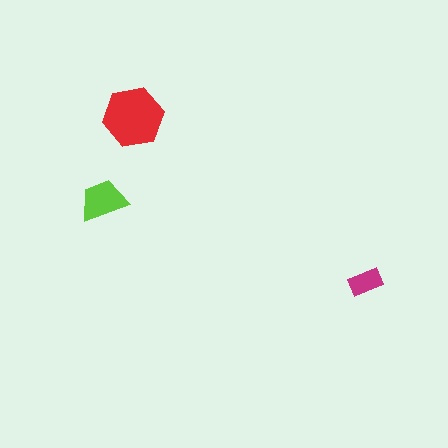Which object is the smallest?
The magenta rectangle.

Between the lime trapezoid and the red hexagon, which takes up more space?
The red hexagon.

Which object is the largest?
The red hexagon.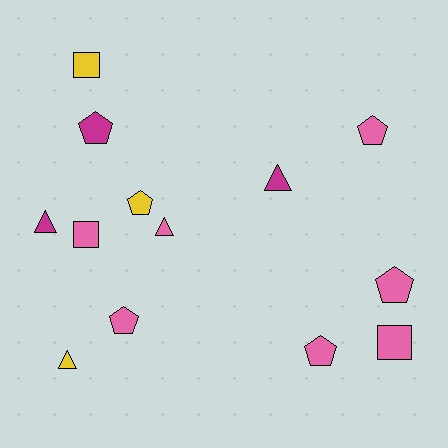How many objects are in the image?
There are 13 objects.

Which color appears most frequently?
Pink, with 7 objects.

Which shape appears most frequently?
Pentagon, with 6 objects.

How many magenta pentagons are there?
There is 1 magenta pentagon.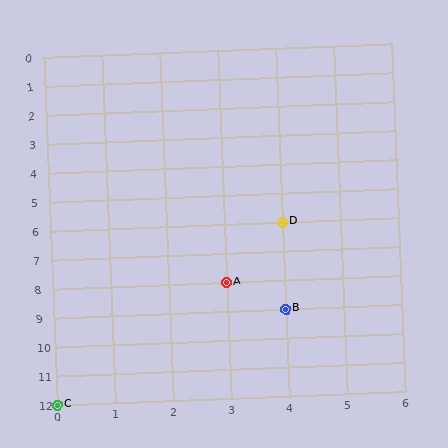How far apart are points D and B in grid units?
Points D and B are 3 rows apart.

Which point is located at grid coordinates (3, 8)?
Point A is at (3, 8).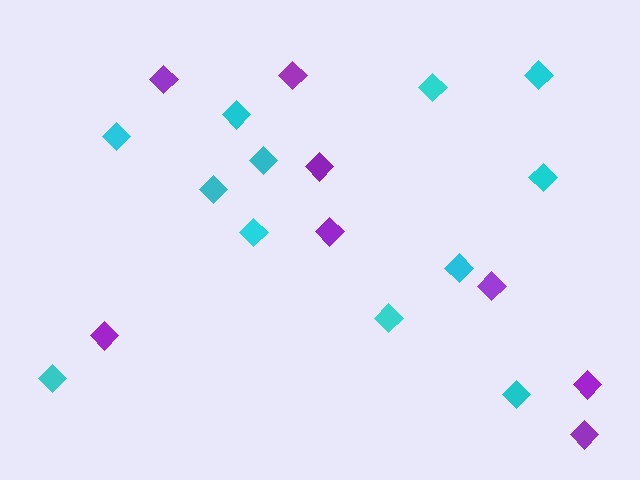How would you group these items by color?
There are 2 groups: one group of cyan diamonds (12) and one group of purple diamonds (8).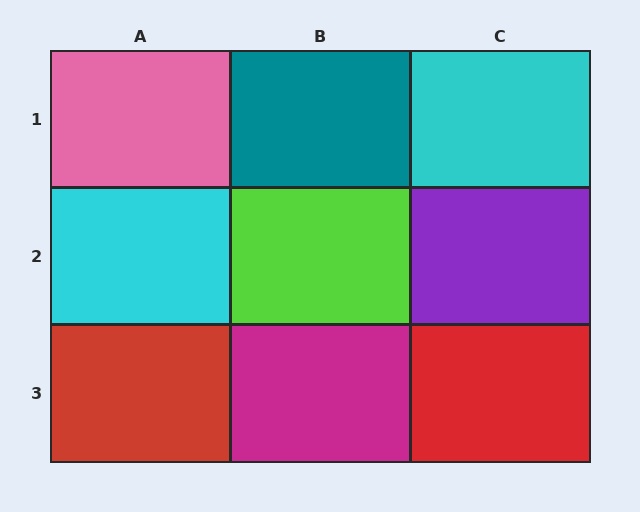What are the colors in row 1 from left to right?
Pink, teal, cyan.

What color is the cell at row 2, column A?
Cyan.